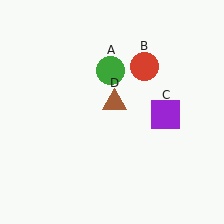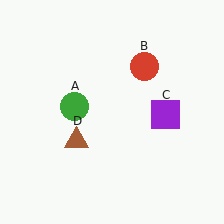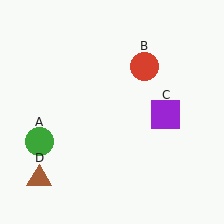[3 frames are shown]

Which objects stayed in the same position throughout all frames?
Red circle (object B) and purple square (object C) remained stationary.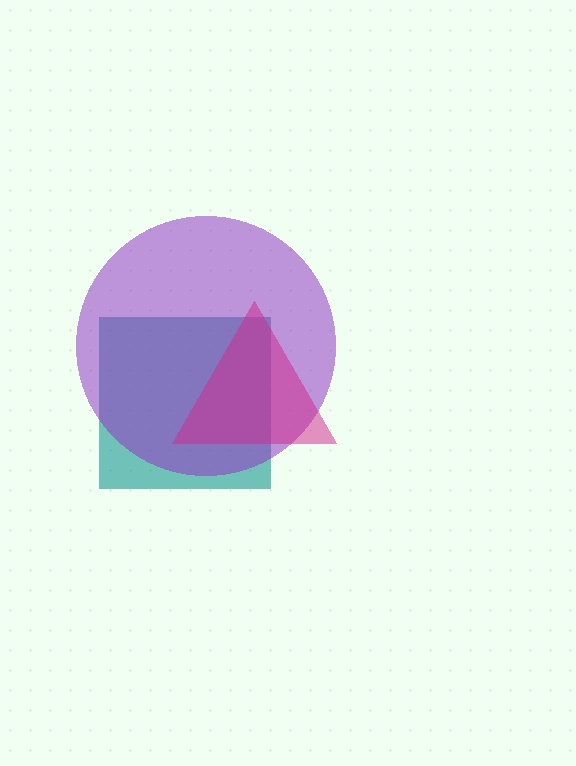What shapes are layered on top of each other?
The layered shapes are: a teal square, a purple circle, a magenta triangle.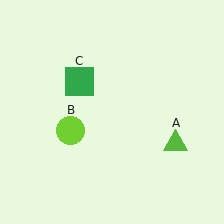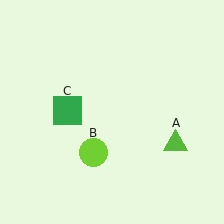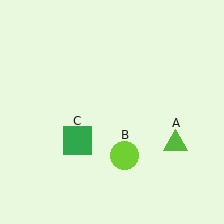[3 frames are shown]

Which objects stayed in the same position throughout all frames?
Lime triangle (object A) remained stationary.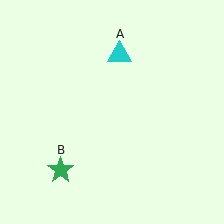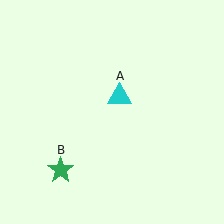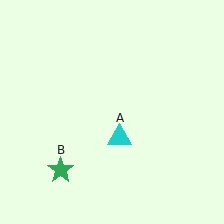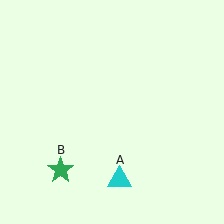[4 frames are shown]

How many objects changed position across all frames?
1 object changed position: cyan triangle (object A).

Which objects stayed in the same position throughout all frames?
Green star (object B) remained stationary.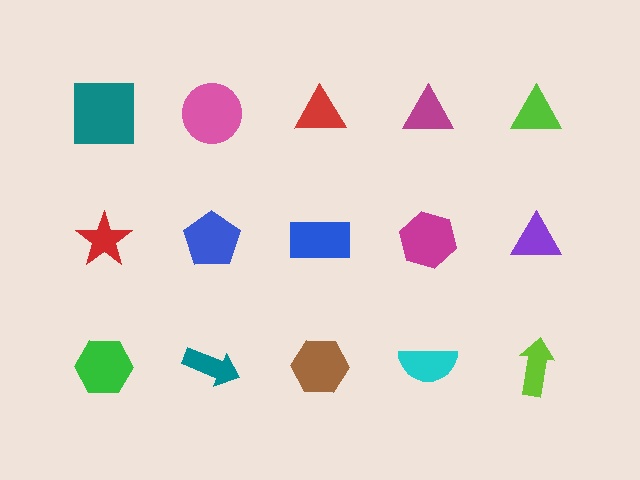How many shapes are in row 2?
5 shapes.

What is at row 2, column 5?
A purple triangle.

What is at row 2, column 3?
A blue rectangle.